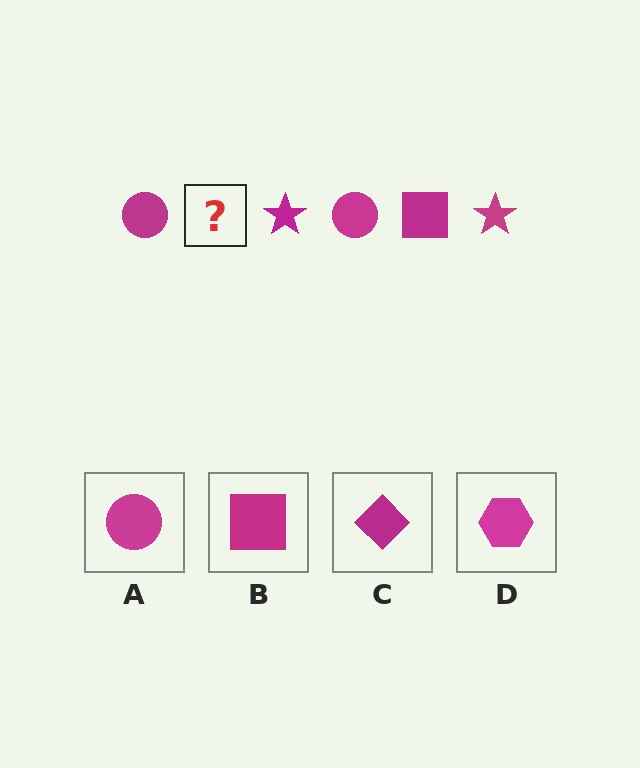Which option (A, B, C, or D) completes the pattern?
B.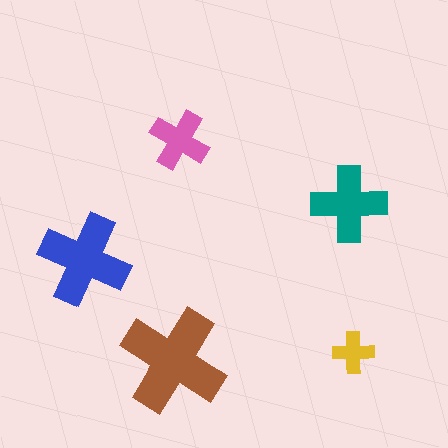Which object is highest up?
The pink cross is topmost.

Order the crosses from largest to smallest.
the brown one, the blue one, the teal one, the pink one, the yellow one.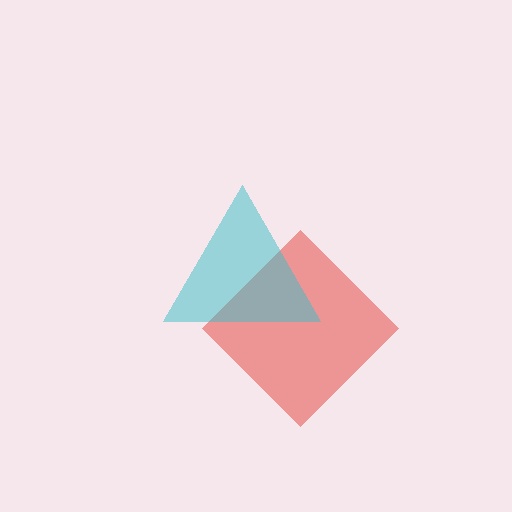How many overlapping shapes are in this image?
There are 2 overlapping shapes in the image.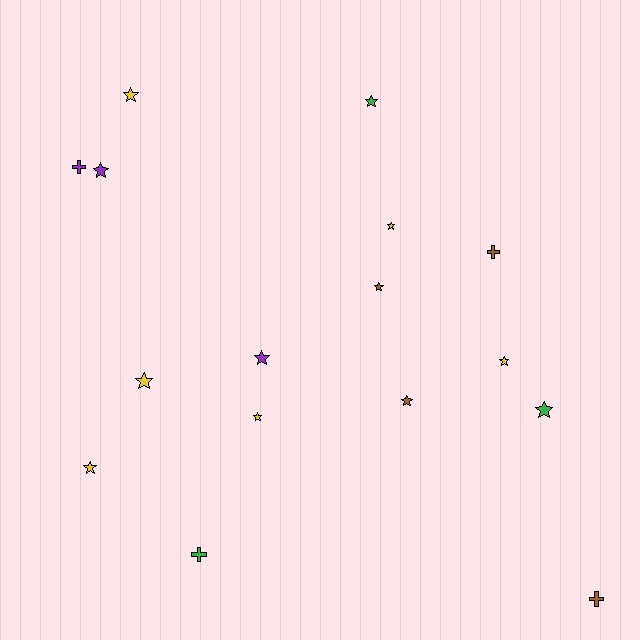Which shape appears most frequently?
Star, with 12 objects.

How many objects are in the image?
There are 16 objects.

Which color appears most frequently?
Yellow, with 6 objects.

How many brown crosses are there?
There are 2 brown crosses.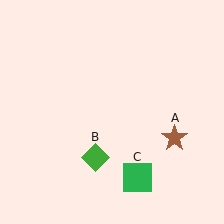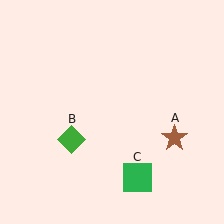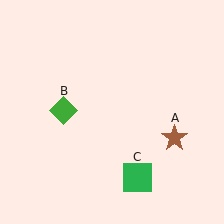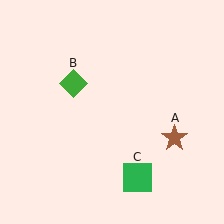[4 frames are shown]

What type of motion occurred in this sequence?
The green diamond (object B) rotated clockwise around the center of the scene.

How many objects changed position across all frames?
1 object changed position: green diamond (object B).